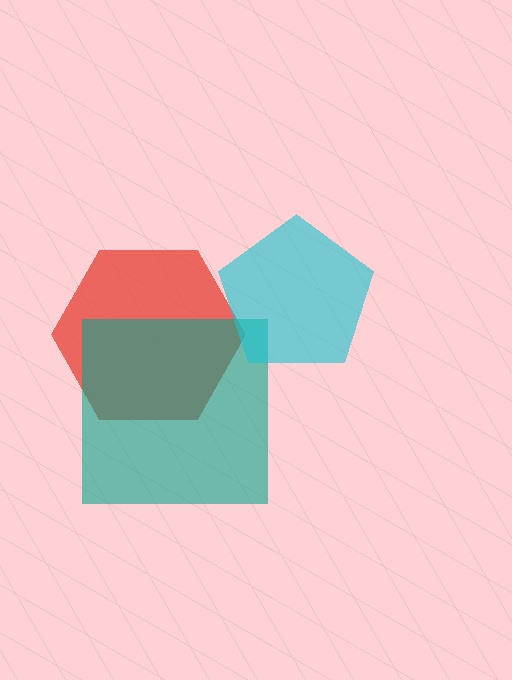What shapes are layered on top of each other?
The layered shapes are: a red hexagon, a teal square, a cyan pentagon.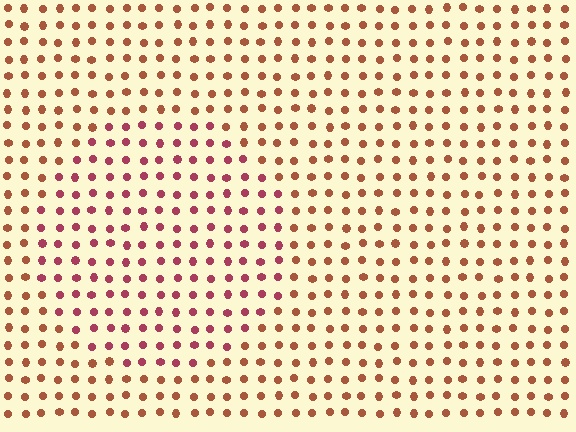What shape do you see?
I see a circle.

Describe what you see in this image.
The image is filled with small brown elements in a uniform arrangement. A circle-shaped region is visible where the elements are tinted to a slightly different hue, forming a subtle color boundary.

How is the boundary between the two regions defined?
The boundary is defined purely by a slight shift in hue (about 34 degrees). Spacing, size, and orientation are identical on both sides.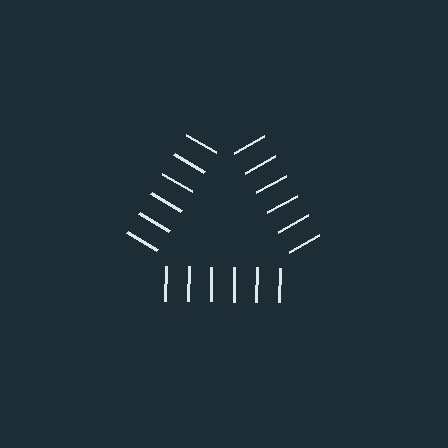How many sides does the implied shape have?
3 sides — the line-ends trace a triangle.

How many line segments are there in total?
18 — 6 along each of the 3 edges.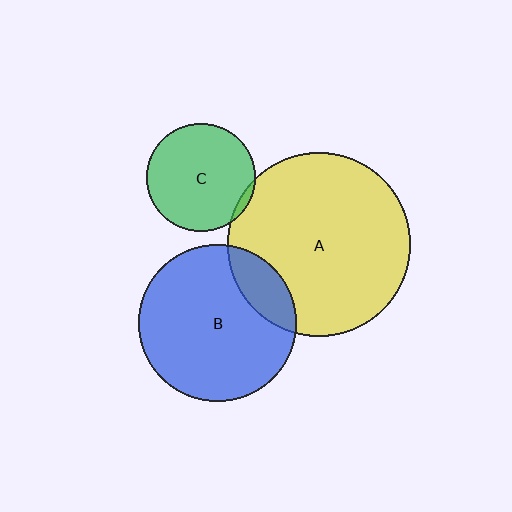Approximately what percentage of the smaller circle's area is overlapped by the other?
Approximately 15%.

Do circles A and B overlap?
Yes.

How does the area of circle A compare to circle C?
Approximately 2.9 times.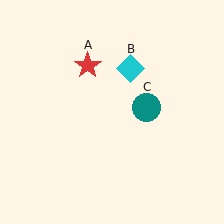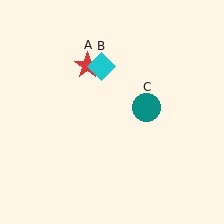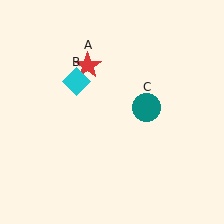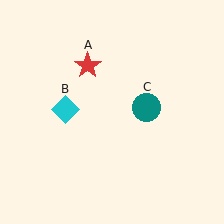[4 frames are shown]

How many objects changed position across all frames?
1 object changed position: cyan diamond (object B).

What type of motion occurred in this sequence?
The cyan diamond (object B) rotated counterclockwise around the center of the scene.